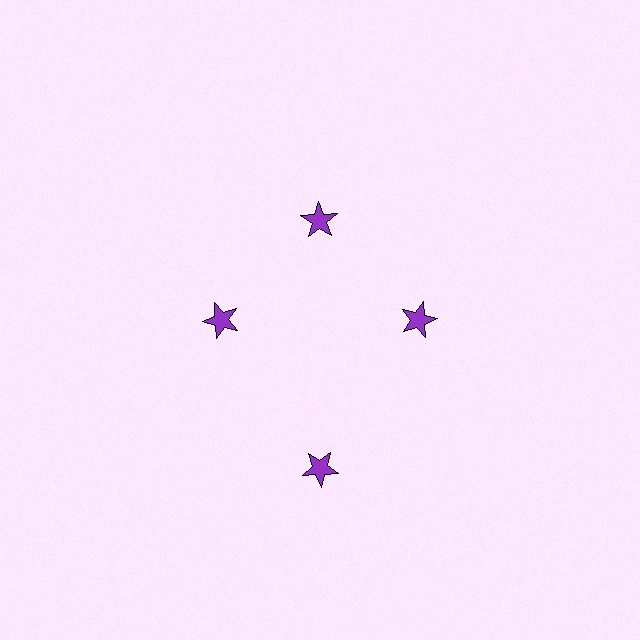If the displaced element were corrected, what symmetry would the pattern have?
It would have 4-fold rotational symmetry — the pattern would map onto itself every 90 degrees.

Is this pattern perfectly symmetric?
No. The 4 purple stars are arranged in a ring, but one element near the 6 o'clock position is pushed outward from the center, breaking the 4-fold rotational symmetry.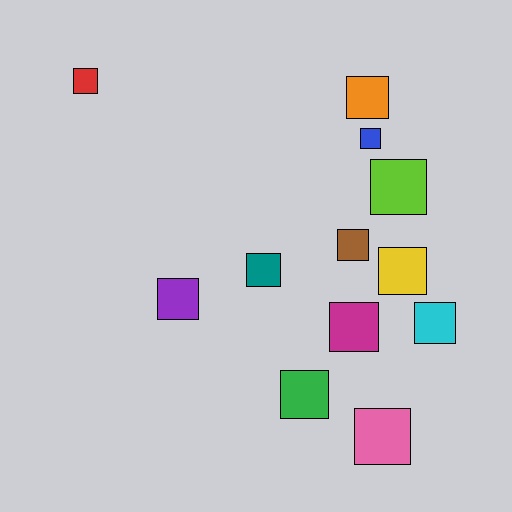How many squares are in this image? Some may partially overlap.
There are 12 squares.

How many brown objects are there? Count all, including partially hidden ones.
There is 1 brown object.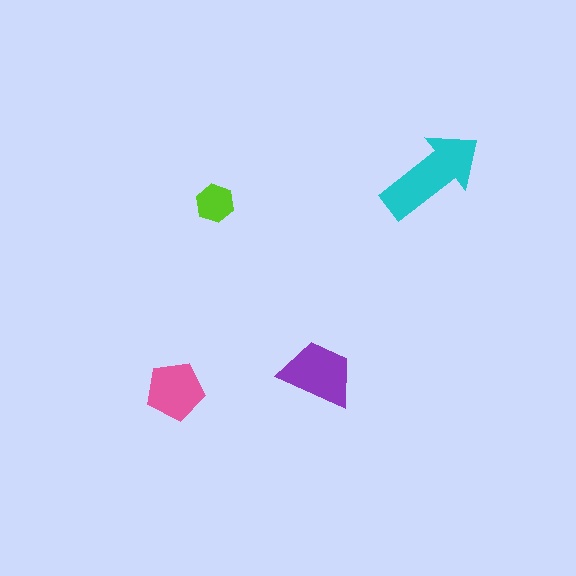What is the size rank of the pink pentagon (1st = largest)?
3rd.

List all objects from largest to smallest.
The cyan arrow, the purple trapezoid, the pink pentagon, the lime hexagon.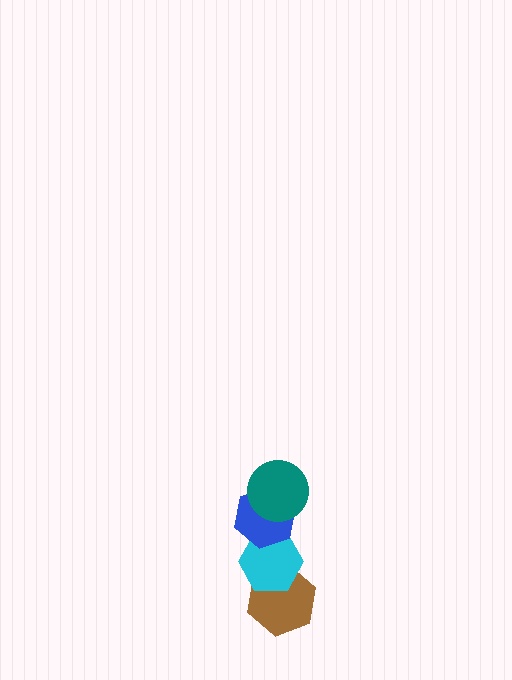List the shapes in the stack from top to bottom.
From top to bottom: the teal circle, the blue hexagon, the cyan hexagon, the brown hexagon.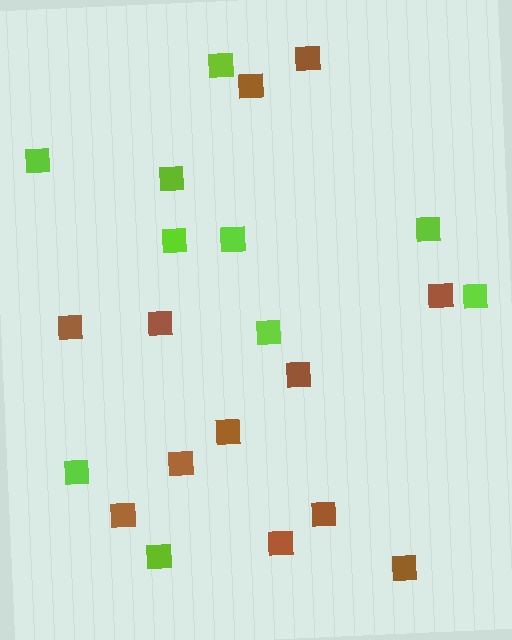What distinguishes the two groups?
There are 2 groups: one group of brown squares (12) and one group of lime squares (10).